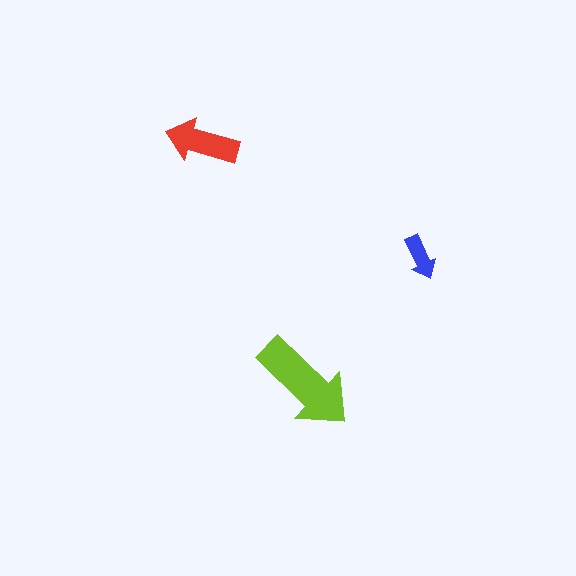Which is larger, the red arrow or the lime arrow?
The lime one.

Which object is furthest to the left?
The red arrow is leftmost.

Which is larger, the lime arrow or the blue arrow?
The lime one.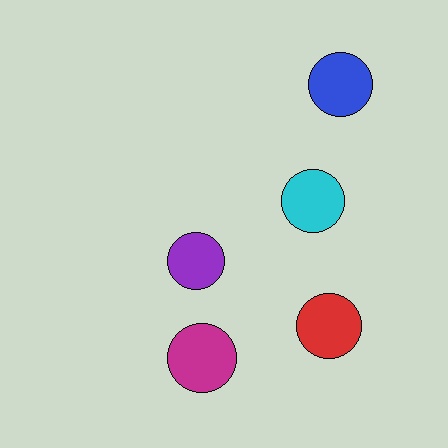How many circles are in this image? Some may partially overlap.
There are 5 circles.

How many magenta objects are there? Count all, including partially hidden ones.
There is 1 magenta object.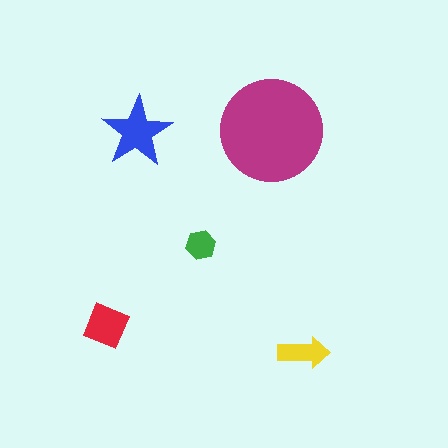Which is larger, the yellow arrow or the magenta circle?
The magenta circle.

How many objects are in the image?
There are 5 objects in the image.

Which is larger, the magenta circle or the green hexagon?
The magenta circle.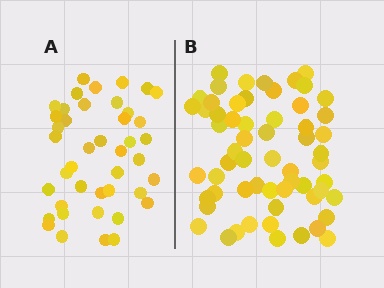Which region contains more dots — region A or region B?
Region B (the right region) has more dots.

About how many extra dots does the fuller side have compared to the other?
Region B has approximately 20 more dots than region A.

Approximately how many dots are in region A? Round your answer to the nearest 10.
About 40 dots. (The exact count is 42, which rounds to 40.)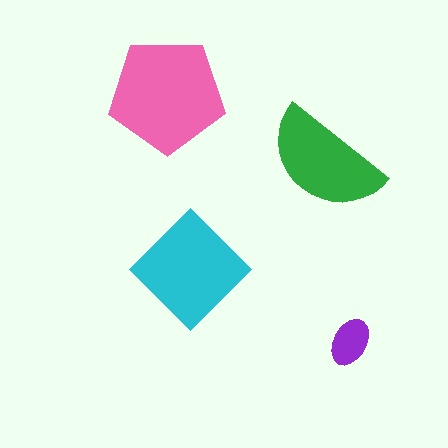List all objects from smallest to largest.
The purple ellipse, the green semicircle, the cyan diamond, the pink pentagon.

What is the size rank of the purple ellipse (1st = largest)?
4th.